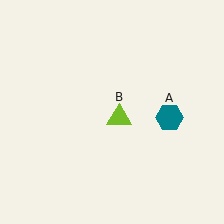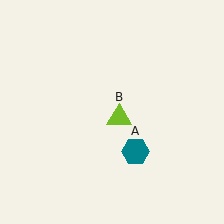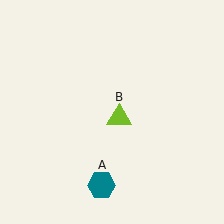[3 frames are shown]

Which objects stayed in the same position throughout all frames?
Lime triangle (object B) remained stationary.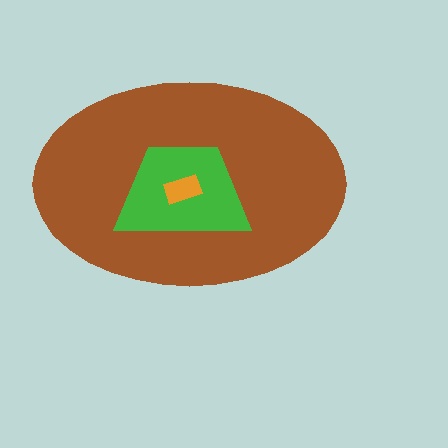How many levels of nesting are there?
3.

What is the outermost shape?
The brown ellipse.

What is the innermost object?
The orange rectangle.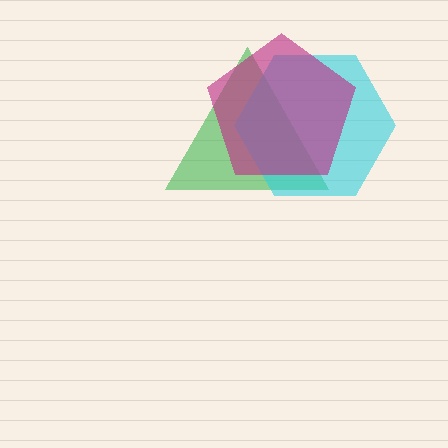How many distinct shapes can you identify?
There are 3 distinct shapes: a green triangle, a cyan hexagon, a magenta pentagon.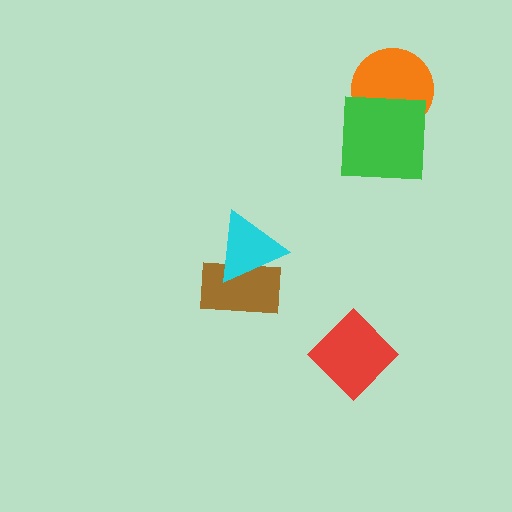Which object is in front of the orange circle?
The green square is in front of the orange circle.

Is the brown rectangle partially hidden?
Yes, it is partially covered by another shape.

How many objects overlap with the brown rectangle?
1 object overlaps with the brown rectangle.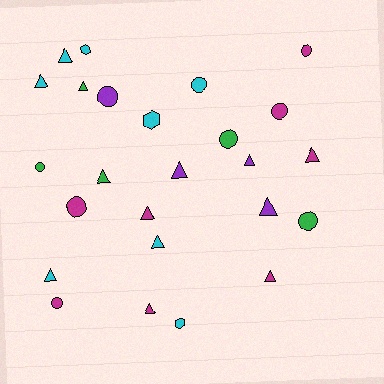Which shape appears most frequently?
Triangle, with 13 objects.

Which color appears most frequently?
Magenta, with 8 objects.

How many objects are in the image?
There are 25 objects.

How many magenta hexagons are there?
There are no magenta hexagons.